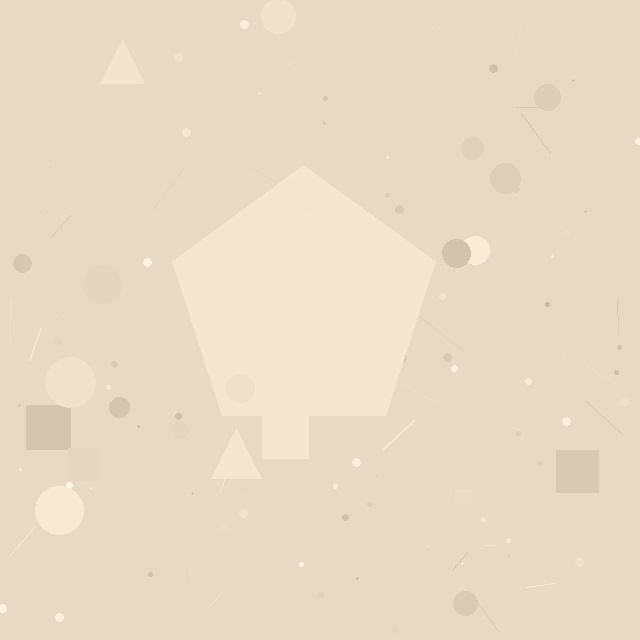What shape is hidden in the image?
A pentagon is hidden in the image.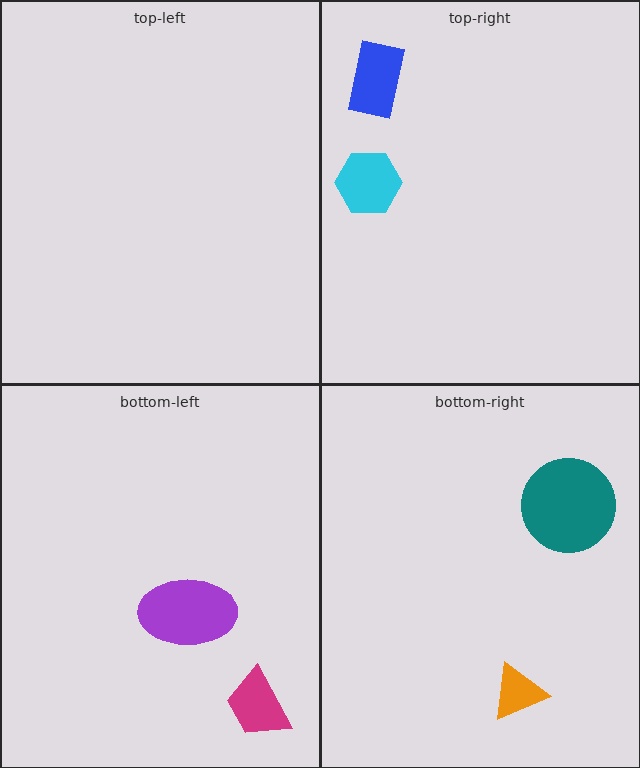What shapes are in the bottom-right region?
The orange triangle, the teal circle.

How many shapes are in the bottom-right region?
2.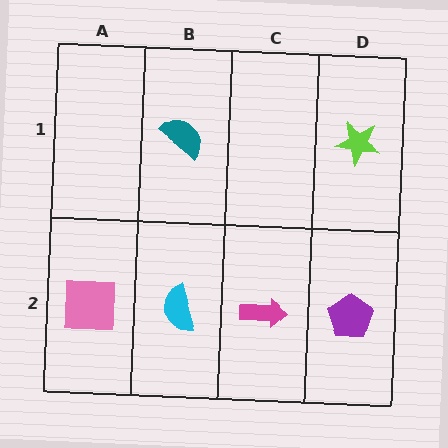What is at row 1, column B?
A teal semicircle.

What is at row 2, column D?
A purple pentagon.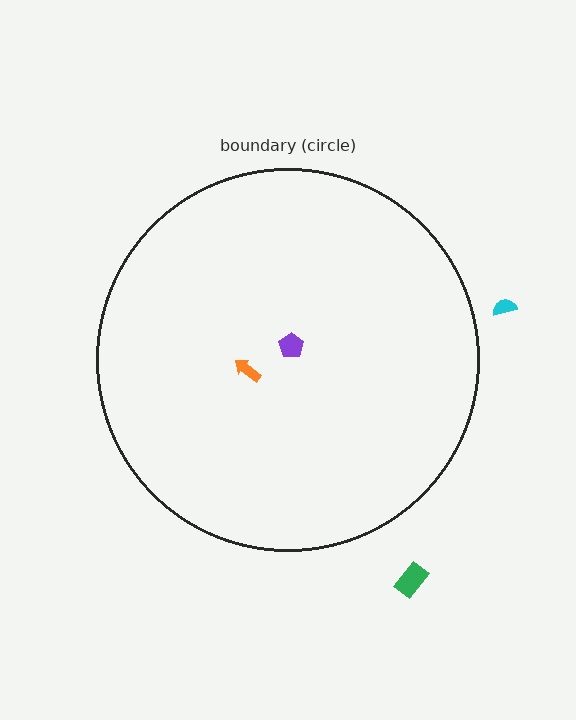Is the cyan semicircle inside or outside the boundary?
Outside.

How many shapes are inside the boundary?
2 inside, 2 outside.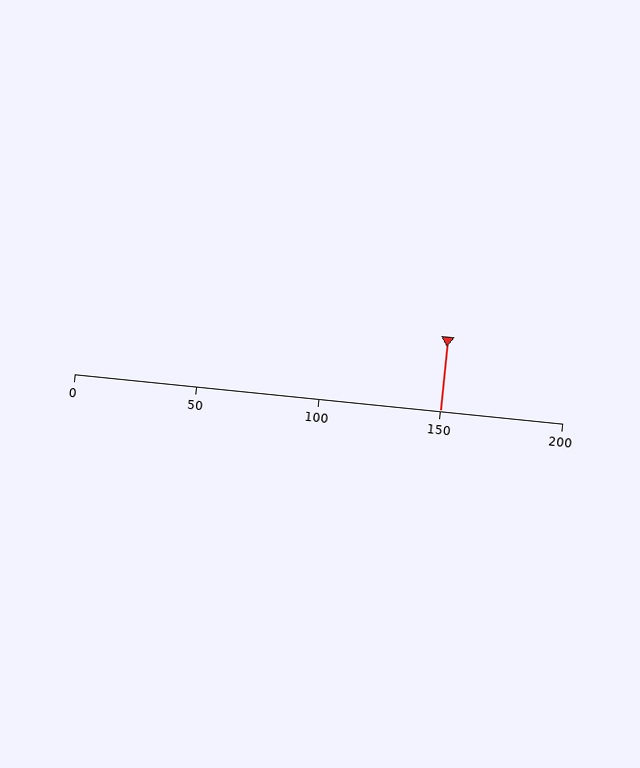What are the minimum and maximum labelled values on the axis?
The axis runs from 0 to 200.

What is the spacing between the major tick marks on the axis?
The major ticks are spaced 50 apart.